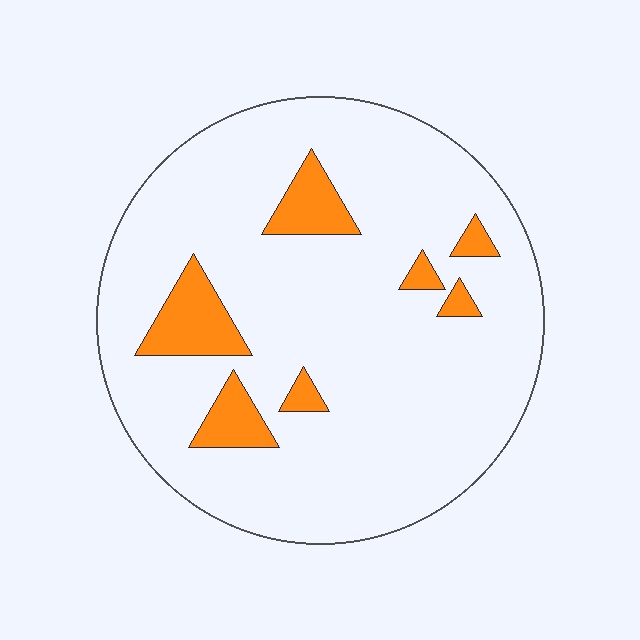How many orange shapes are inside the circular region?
7.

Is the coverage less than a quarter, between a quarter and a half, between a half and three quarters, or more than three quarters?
Less than a quarter.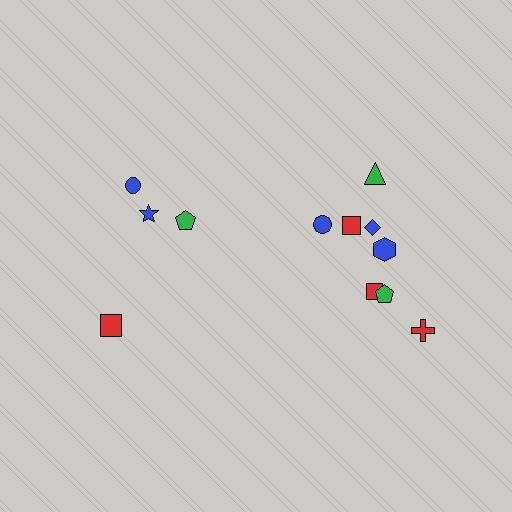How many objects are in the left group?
There are 4 objects.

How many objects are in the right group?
There are 8 objects.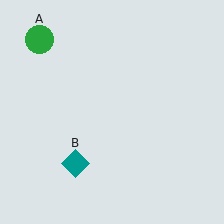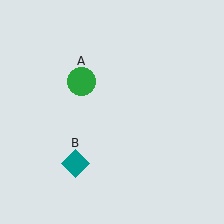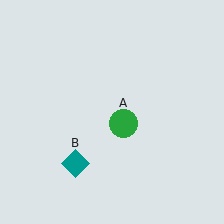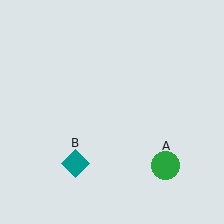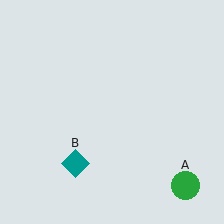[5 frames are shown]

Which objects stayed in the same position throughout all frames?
Teal diamond (object B) remained stationary.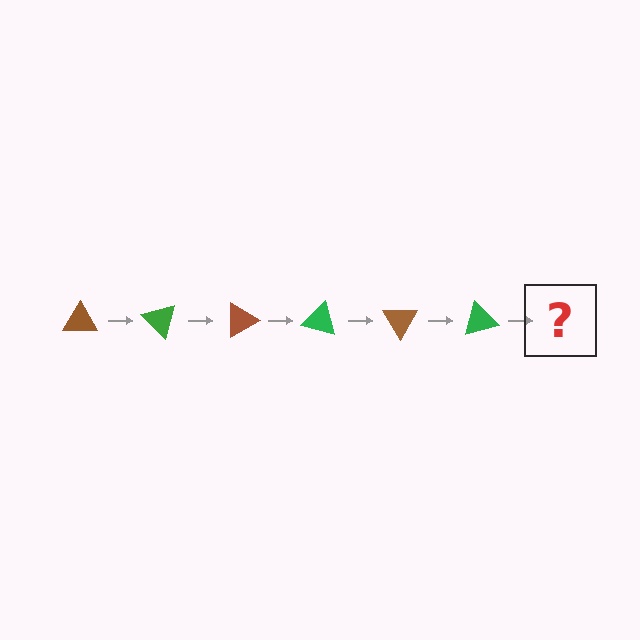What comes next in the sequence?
The next element should be a brown triangle, rotated 270 degrees from the start.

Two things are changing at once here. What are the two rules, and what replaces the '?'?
The two rules are that it rotates 45 degrees each step and the color cycles through brown and green. The '?' should be a brown triangle, rotated 270 degrees from the start.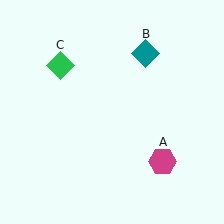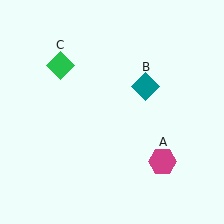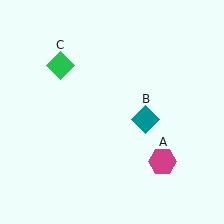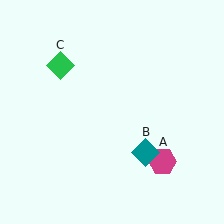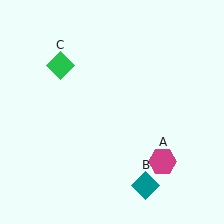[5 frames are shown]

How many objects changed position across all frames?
1 object changed position: teal diamond (object B).